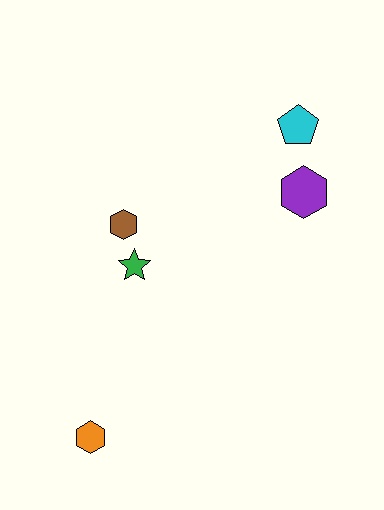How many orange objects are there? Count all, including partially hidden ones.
There is 1 orange object.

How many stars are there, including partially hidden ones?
There is 1 star.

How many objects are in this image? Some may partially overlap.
There are 5 objects.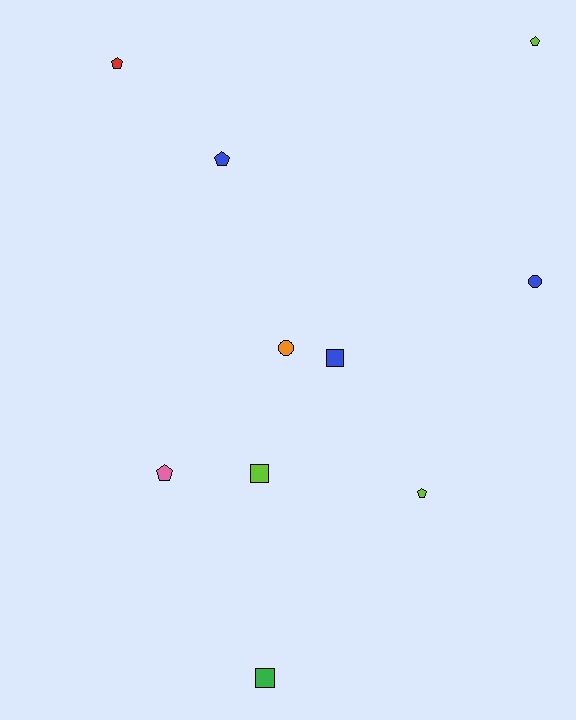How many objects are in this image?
There are 10 objects.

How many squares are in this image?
There are 3 squares.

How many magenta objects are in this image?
There are no magenta objects.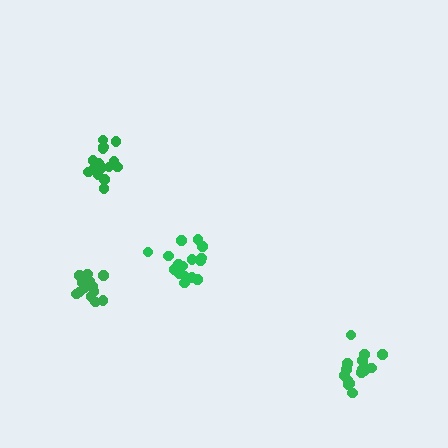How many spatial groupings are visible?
There are 4 spatial groupings.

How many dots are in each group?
Group 1: 15 dots, Group 2: 16 dots, Group 3: 14 dots, Group 4: 16 dots (61 total).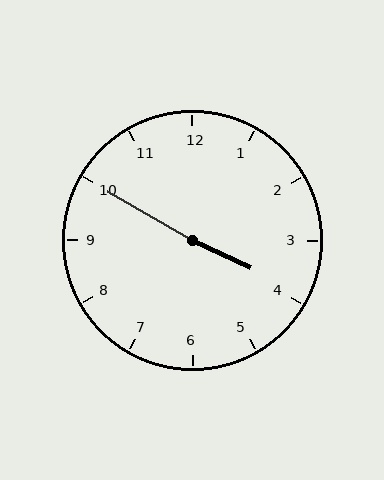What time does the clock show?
3:50.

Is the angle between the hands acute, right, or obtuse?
It is obtuse.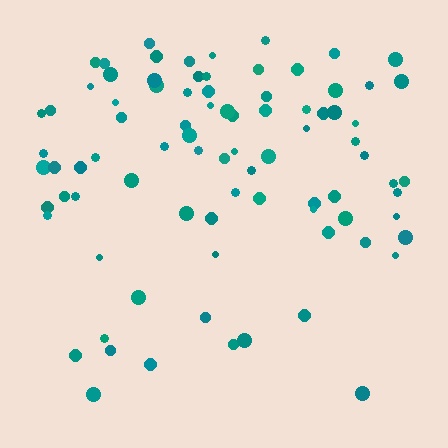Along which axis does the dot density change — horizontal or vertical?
Vertical.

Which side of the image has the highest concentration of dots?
The top.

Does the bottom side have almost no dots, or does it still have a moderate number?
Still a moderate number, just noticeably fewer than the top.